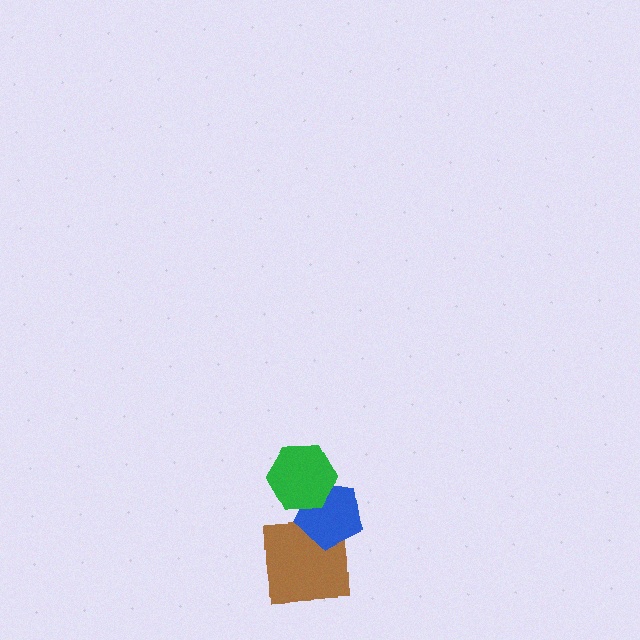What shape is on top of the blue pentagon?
The green hexagon is on top of the blue pentagon.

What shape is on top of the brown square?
The blue pentagon is on top of the brown square.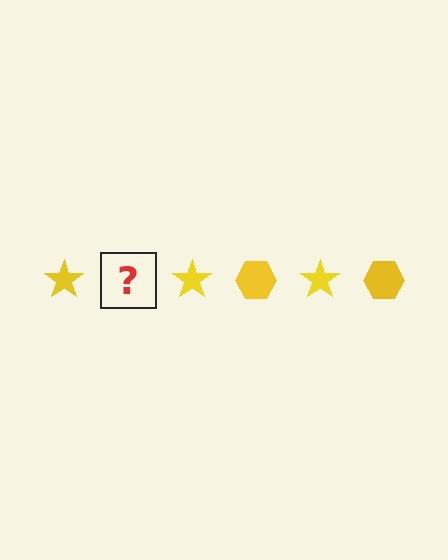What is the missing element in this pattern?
The missing element is a yellow hexagon.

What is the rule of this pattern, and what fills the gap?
The rule is that the pattern cycles through star, hexagon shapes in yellow. The gap should be filled with a yellow hexagon.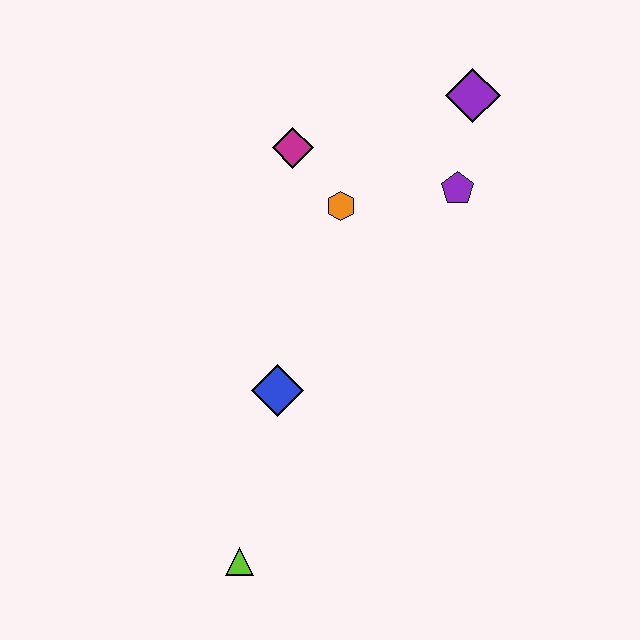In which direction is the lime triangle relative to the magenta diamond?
The lime triangle is below the magenta diamond.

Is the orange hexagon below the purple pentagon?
Yes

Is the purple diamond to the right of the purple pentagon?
Yes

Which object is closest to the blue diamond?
The lime triangle is closest to the blue diamond.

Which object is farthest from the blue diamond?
The purple diamond is farthest from the blue diamond.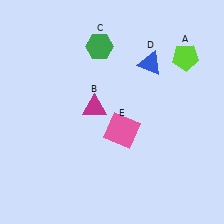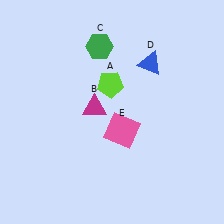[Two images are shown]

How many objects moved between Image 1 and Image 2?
1 object moved between the two images.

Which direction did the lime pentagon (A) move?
The lime pentagon (A) moved left.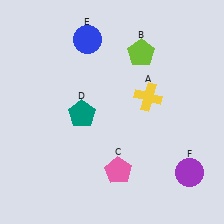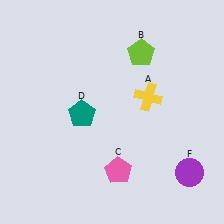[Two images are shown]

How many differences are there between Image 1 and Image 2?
There is 1 difference between the two images.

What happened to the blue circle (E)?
The blue circle (E) was removed in Image 2. It was in the top-left area of Image 1.